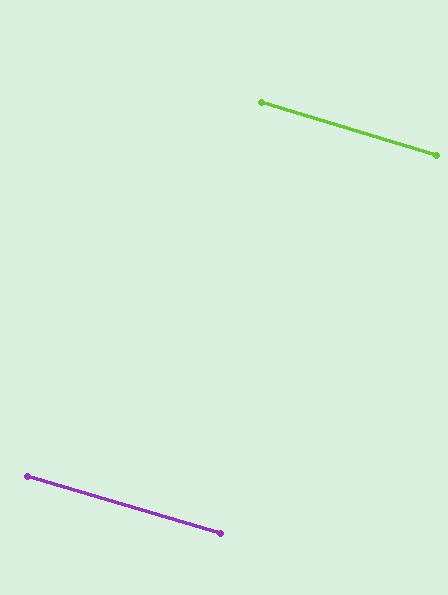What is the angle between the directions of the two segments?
Approximately 0 degrees.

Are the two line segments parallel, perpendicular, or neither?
Parallel — their directions differ by only 0.4°.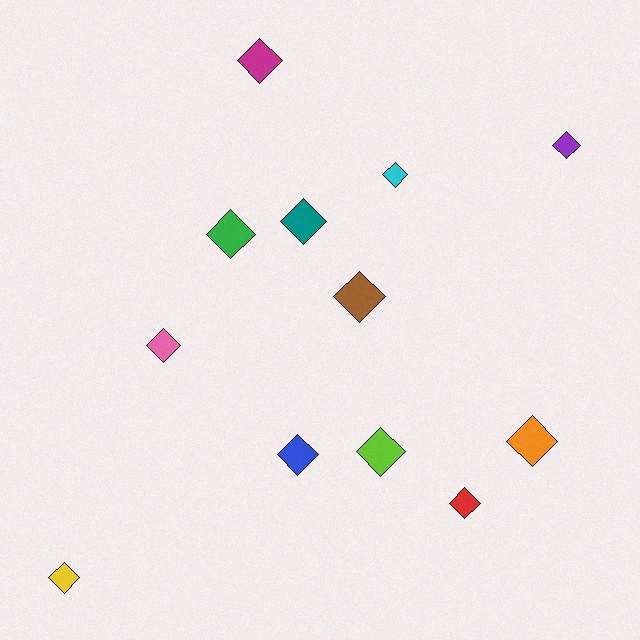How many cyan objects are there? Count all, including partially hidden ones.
There is 1 cyan object.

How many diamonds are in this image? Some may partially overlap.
There are 12 diamonds.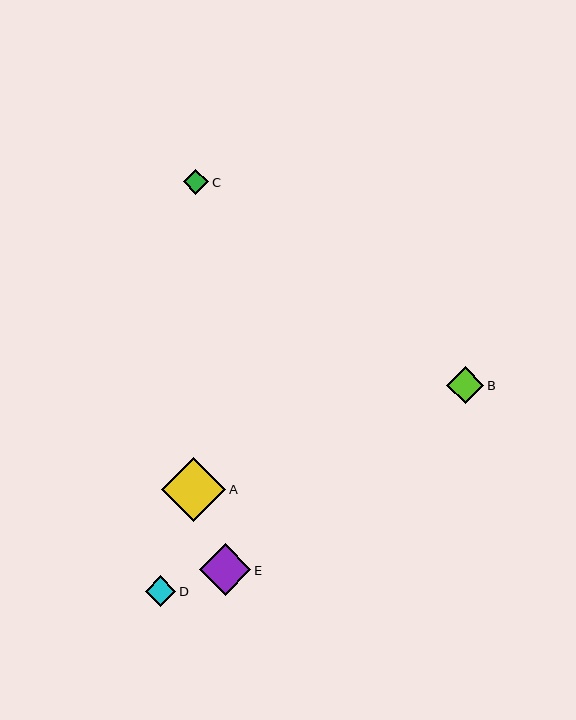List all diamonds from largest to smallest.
From largest to smallest: A, E, B, D, C.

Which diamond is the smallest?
Diamond C is the smallest with a size of approximately 25 pixels.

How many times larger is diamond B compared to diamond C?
Diamond B is approximately 1.4 times the size of diamond C.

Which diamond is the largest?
Diamond A is the largest with a size of approximately 64 pixels.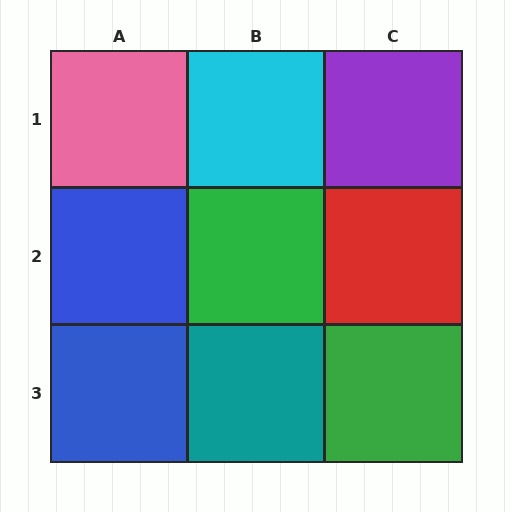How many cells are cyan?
1 cell is cyan.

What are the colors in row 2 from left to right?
Blue, green, red.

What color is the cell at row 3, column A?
Blue.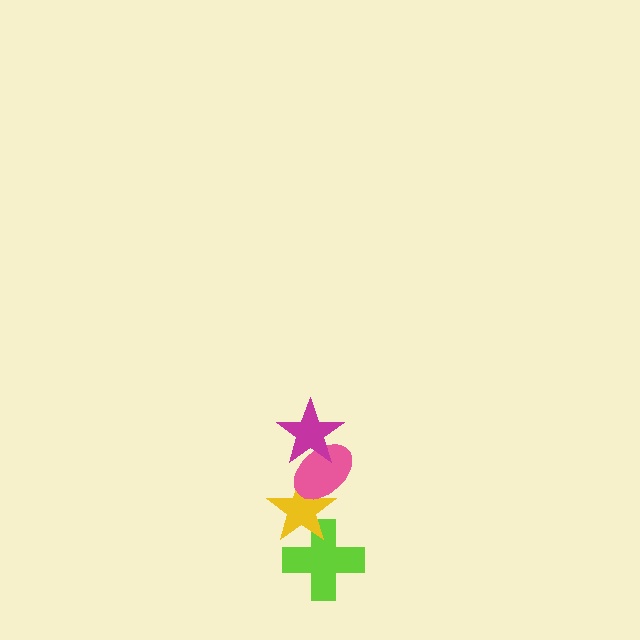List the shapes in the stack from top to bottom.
From top to bottom: the magenta star, the pink ellipse, the yellow star, the lime cross.